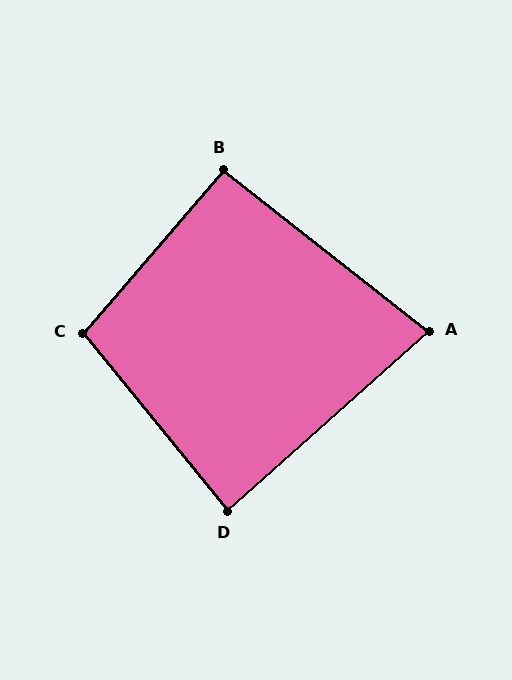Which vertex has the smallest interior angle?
A, at approximately 80 degrees.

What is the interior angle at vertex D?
Approximately 87 degrees (approximately right).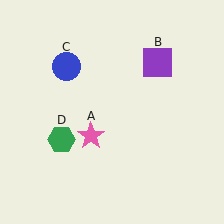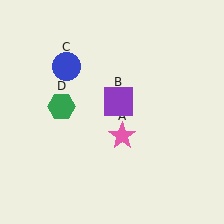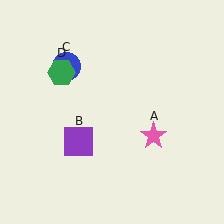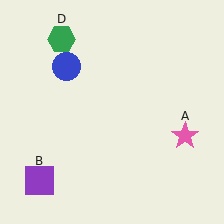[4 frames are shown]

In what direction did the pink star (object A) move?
The pink star (object A) moved right.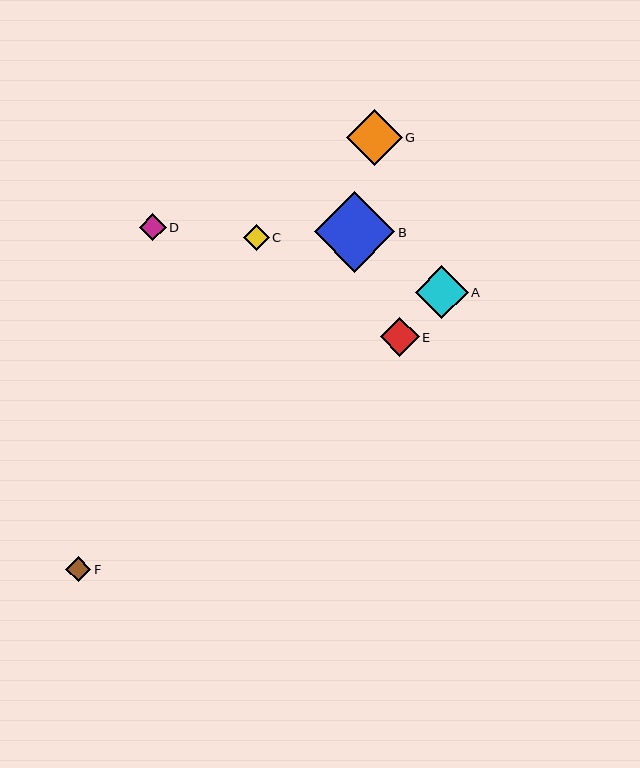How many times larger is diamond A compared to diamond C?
Diamond A is approximately 2.1 times the size of diamond C.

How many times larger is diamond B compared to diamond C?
Diamond B is approximately 3.2 times the size of diamond C.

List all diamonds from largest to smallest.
From largest to smallest: B, G, A, E, D, C, F.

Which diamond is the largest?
Diamond B is the largest with a size of approximately 80 pixels.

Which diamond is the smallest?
Diamond F is the smallest with a size of approximately 25 pixels.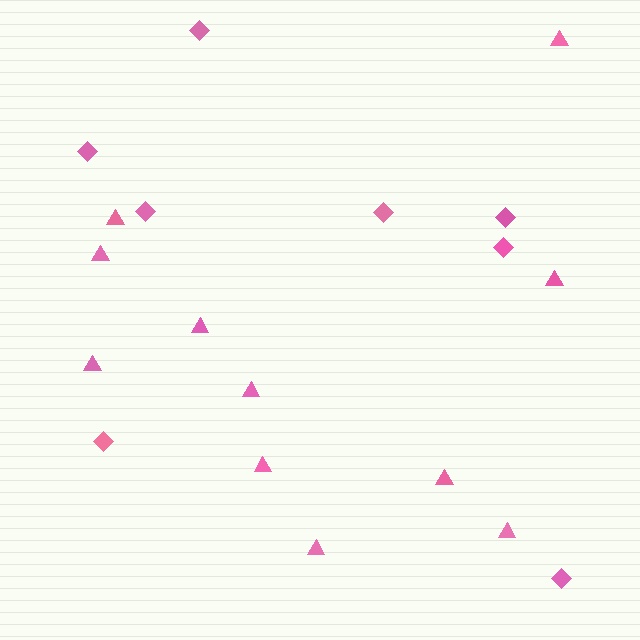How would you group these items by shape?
There are 2 groups: one group of diamonds (8) and one group of triangles (11).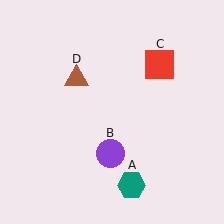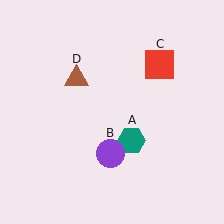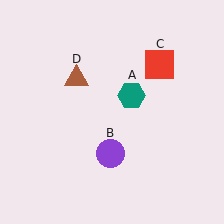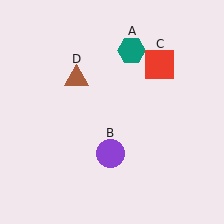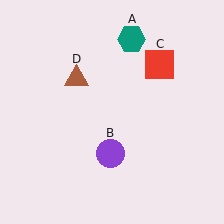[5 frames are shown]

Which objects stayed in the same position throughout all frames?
Purple circle (object B) and red square (object C) and brown triangle (object D) remained stationary.